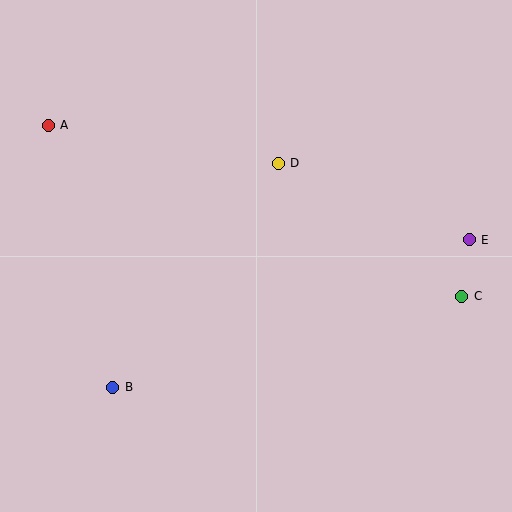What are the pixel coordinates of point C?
Point C is at (462, 296).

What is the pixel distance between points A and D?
The distance between A and D is 233 pixels.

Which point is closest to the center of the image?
Point D at (278, 163) is closest to the center.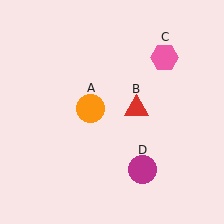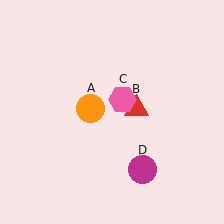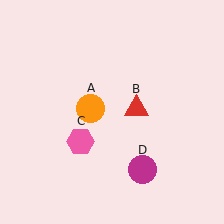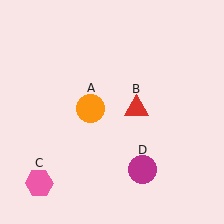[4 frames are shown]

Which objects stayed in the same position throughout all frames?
Orange circle (object A) and red triangle (object B) and magenta circle (object D) remained stationary.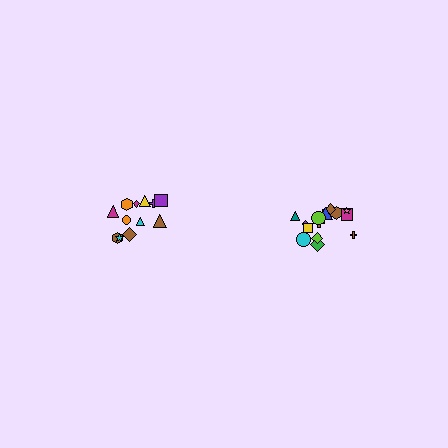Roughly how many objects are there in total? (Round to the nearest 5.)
Roughly 25 objects in total.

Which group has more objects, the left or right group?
The right group.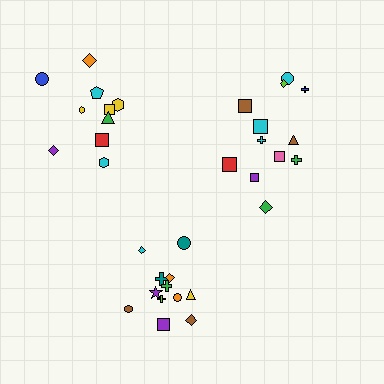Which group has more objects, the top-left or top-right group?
The top-right group.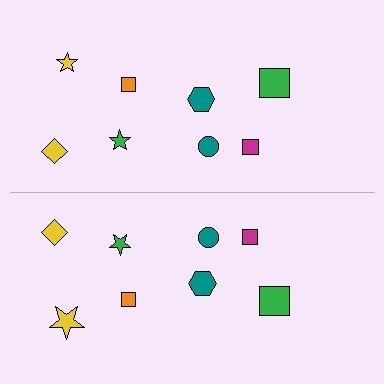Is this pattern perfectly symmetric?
No, the pattern is not perfectly symmetric. The yellow star on the bottom side has a different size than its mirror counterpart.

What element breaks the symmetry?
The yellow star on the bottom side has a different size than its mirror counterpart.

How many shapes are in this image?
There are 16 shapes in this image.